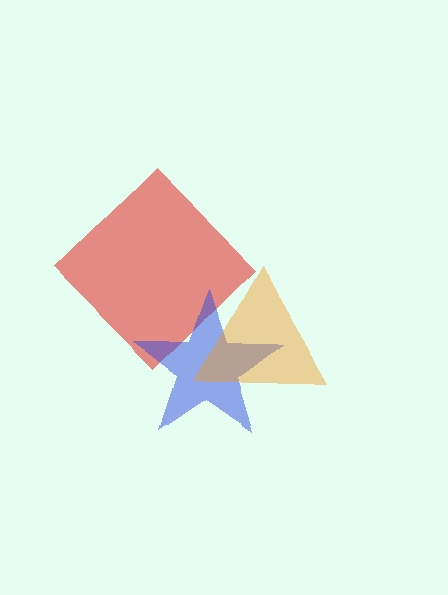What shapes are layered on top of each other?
The layered shapes are: a red diamond, a blue star, an orange triangle.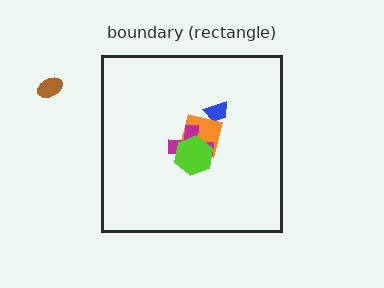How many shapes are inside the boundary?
4 inside, 1 outside.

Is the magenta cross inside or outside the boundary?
Inside.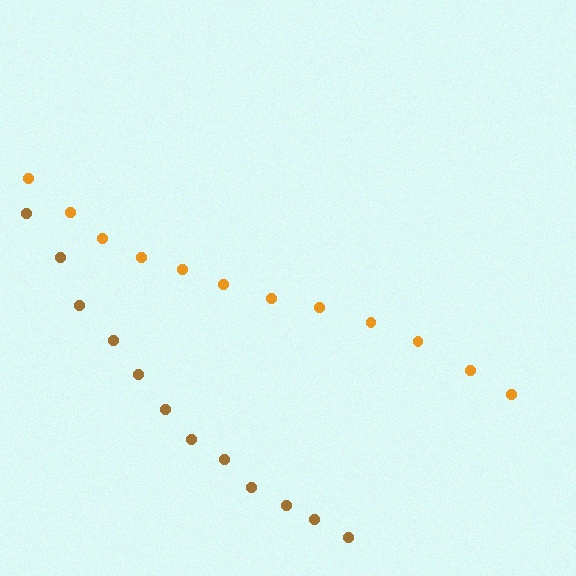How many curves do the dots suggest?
There are 2 distinct paths.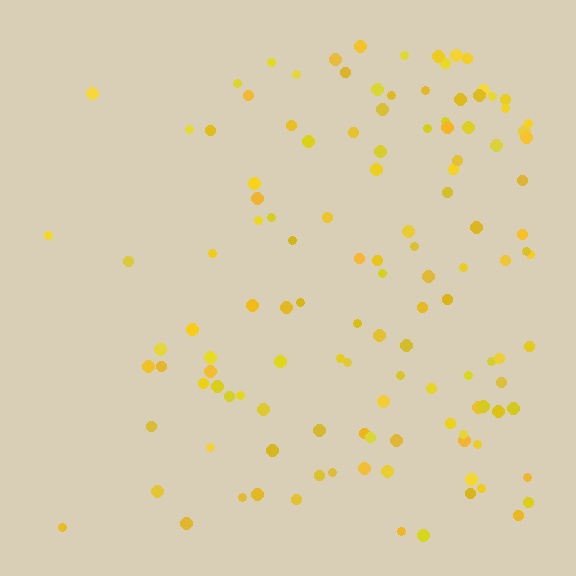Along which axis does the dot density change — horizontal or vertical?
Horizontal.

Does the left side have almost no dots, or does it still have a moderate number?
Still a moderate number, just noticeably fewer than the right.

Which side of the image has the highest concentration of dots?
The right.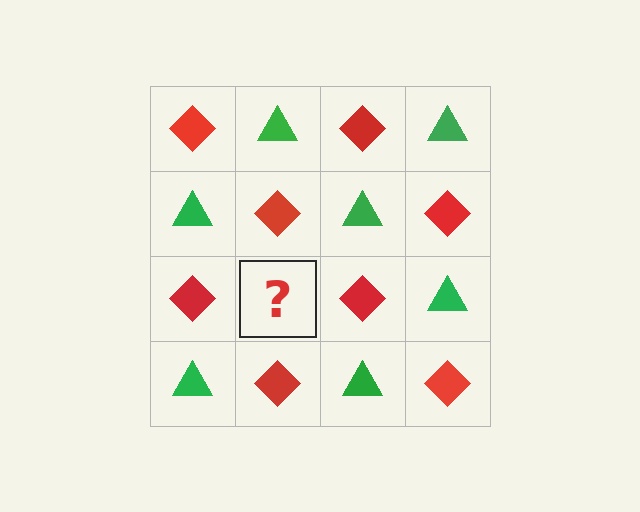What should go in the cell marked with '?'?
The missing cell should contain a green triangle.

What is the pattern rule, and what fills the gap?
The rule is that it alternates red diamond and green triangle in a checkerboard pattern. The gap should be filled with a green triangle.